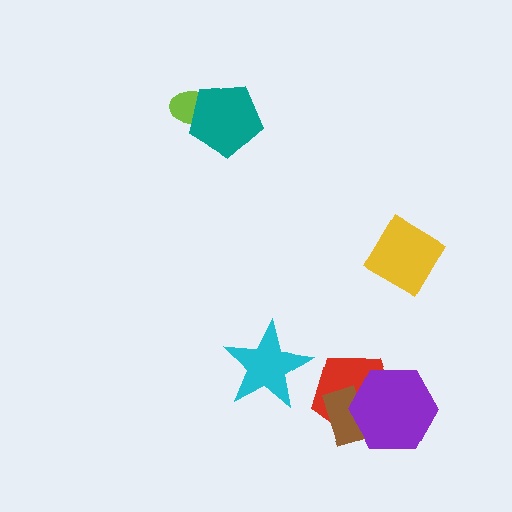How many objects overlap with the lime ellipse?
1 object overlaps with the lime ellipse.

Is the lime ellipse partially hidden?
Yes, it is partially covered by another shape.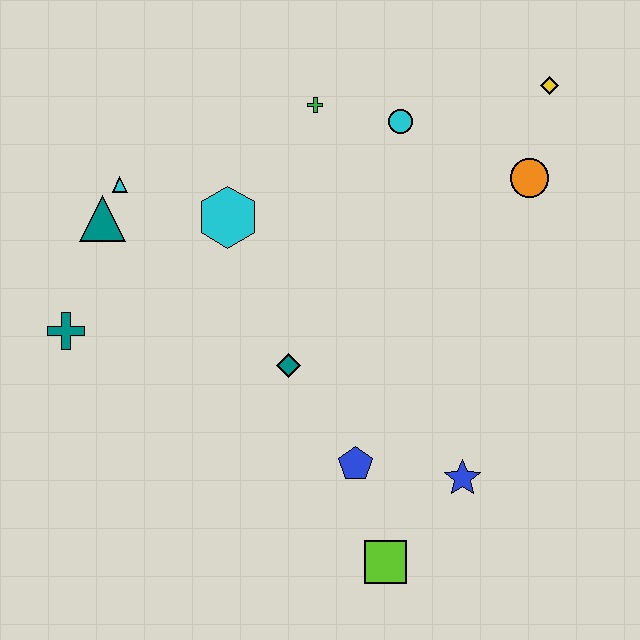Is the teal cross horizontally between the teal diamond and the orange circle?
No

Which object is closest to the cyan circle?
The green cross is closest to the cyan circle.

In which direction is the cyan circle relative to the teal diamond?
The cyan circle is above the teal diamond.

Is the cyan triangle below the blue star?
No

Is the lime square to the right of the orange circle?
No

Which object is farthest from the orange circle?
The teal cross is farthest from the orange circle.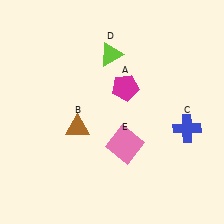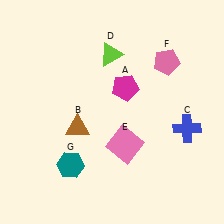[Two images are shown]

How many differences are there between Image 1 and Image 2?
There are 2 differences between the two images.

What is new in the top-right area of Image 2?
A pink pentagon (F) was added in the top-right area of Image 2.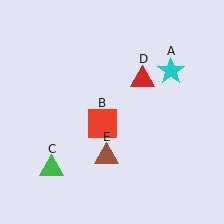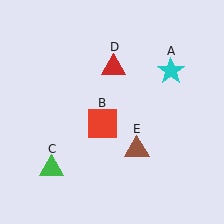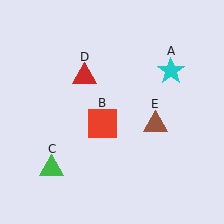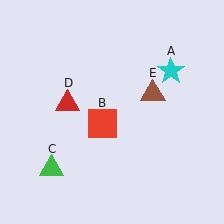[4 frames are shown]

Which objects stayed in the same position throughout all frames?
Cyan star (object A) and red square (object B) and green triangle (object C) remained stationary.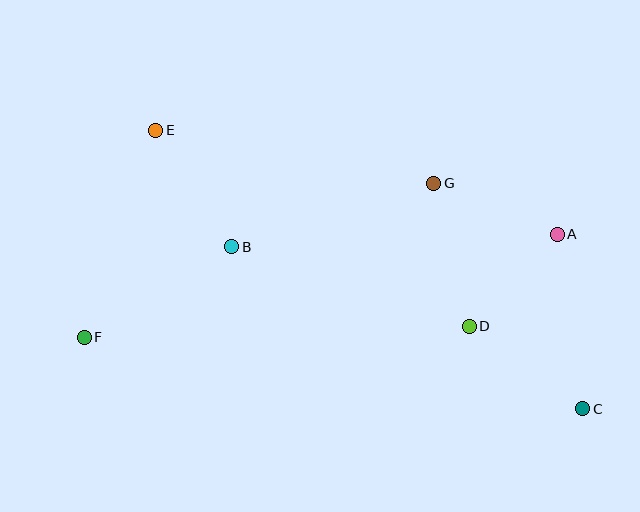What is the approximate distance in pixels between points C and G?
The distance between C and G is approximately 270 pixels.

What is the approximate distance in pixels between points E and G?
The distance between E and G is approximately 283 pixels.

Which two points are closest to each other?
Points A and D are closest to each other.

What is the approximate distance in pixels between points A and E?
The distance between A and E is approximately 415 pixels.